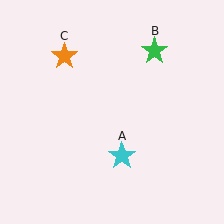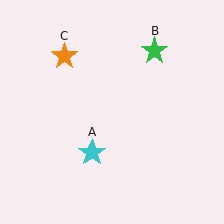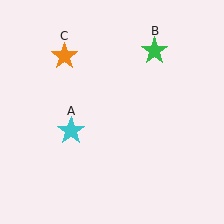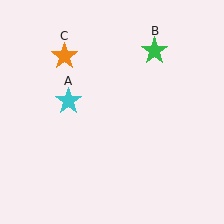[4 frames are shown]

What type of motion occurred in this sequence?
The cyan star (object A) rotated clockwise around the center of the scene.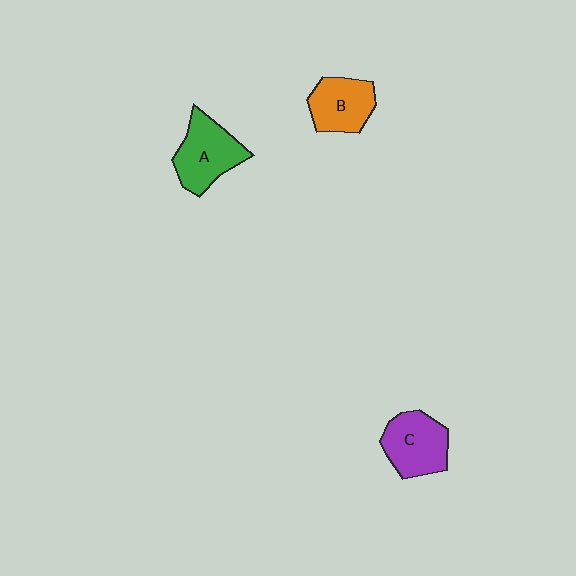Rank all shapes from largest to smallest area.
From largest to smallest: A (green), C (purple), B (orange).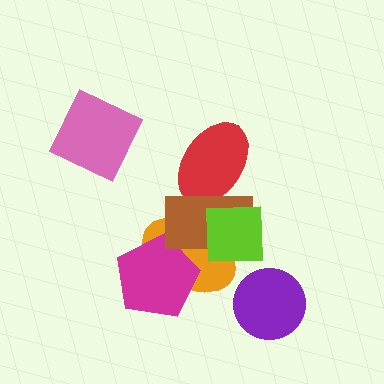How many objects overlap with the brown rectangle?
4 objects overlap with the brown rectangle.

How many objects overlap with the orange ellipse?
3 objects overlap with the orange ellipse.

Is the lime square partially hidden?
No, no other shape covers it.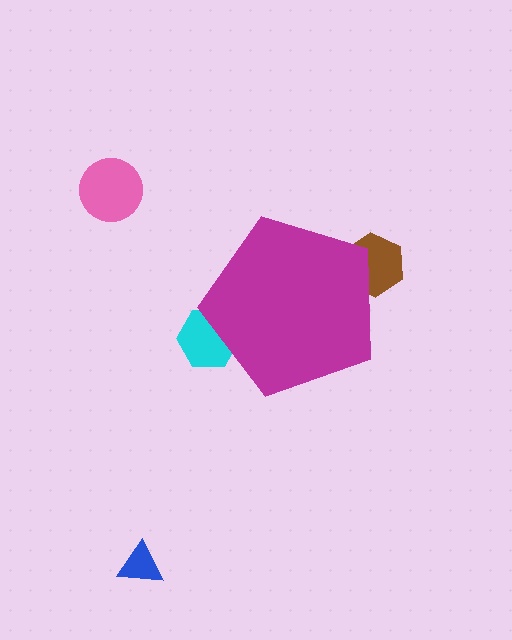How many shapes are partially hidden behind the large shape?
3 shapes are partially hidden.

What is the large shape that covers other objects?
A magenta pentagon.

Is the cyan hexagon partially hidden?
Yes, the cyan hexagon is partially hidden behind the magenta pentagon.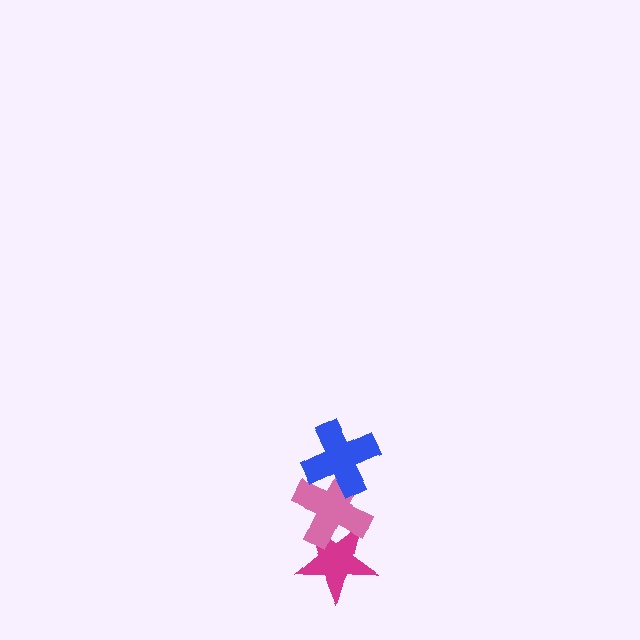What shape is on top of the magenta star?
The pink cross is on top of the magenta star.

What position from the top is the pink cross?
The pink cross is 2nd from the top.